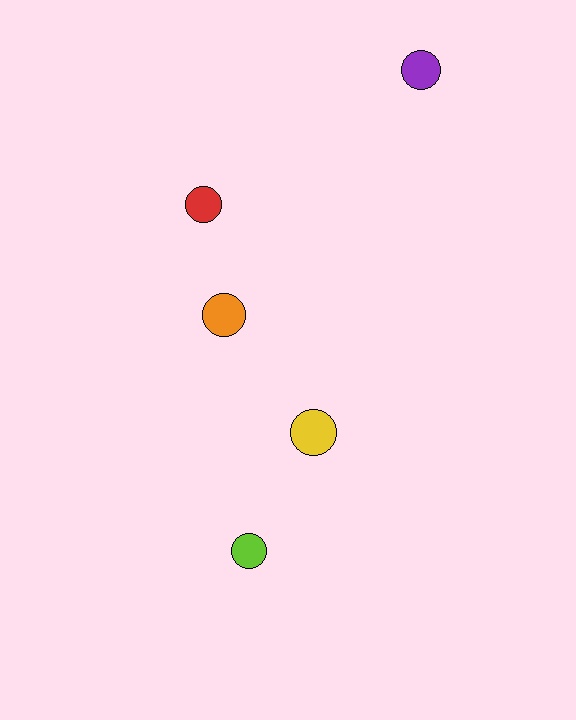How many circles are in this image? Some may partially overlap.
There are 5 circles.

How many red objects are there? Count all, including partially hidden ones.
There is 1 red object.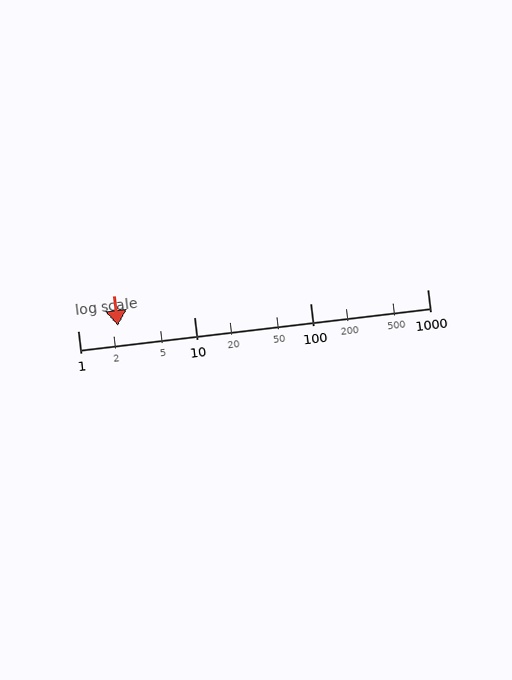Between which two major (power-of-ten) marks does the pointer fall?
The pointer is between 1 and 10.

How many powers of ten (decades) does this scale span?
The scale spans 3 decades, from 1 to 1000.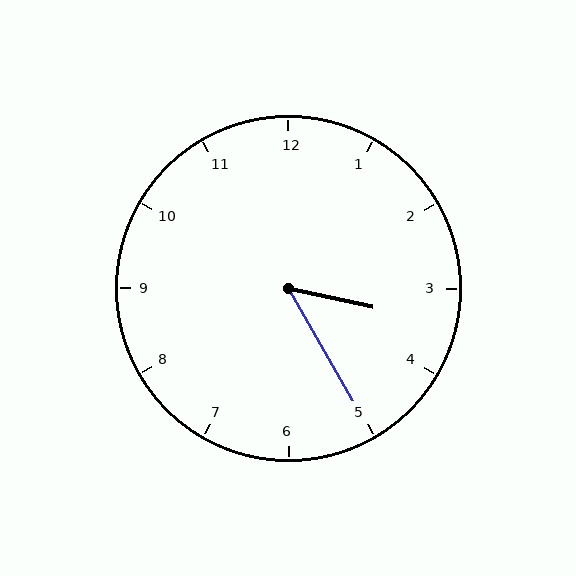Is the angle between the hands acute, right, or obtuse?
It is acute.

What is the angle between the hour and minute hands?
Approximately 48 degrees.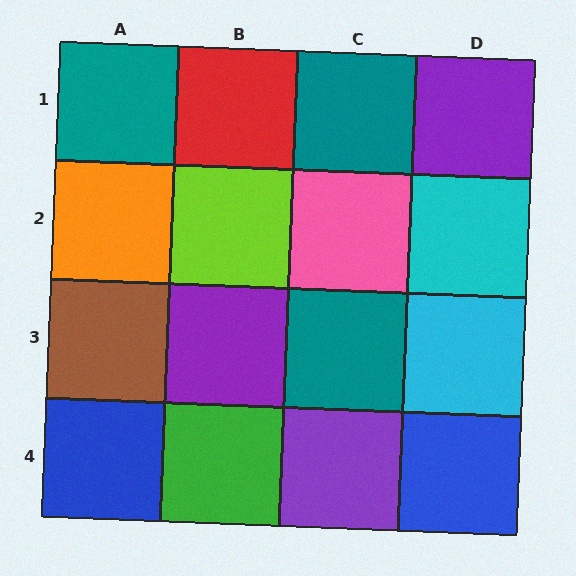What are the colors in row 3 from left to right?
Brown, purple, teal, cyan.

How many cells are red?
1 cell is red.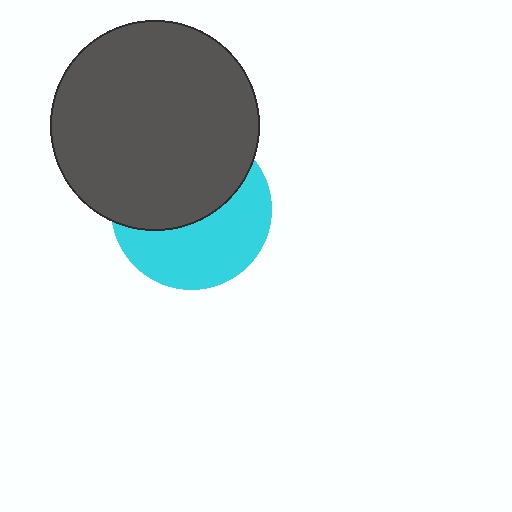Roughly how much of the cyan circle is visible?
About half of it is visible (roughly 48%).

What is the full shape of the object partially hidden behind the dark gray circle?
The partially hidden object is a cyan circle.